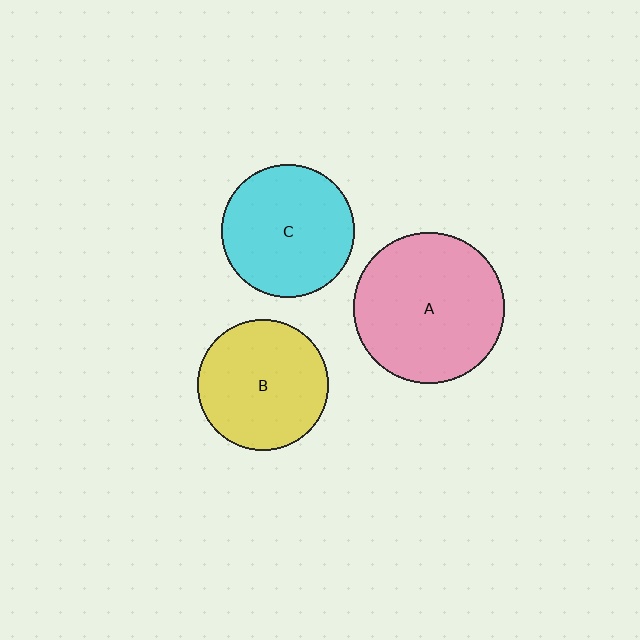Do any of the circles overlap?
No, none of the circles overlap.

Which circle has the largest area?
Circle A (pink).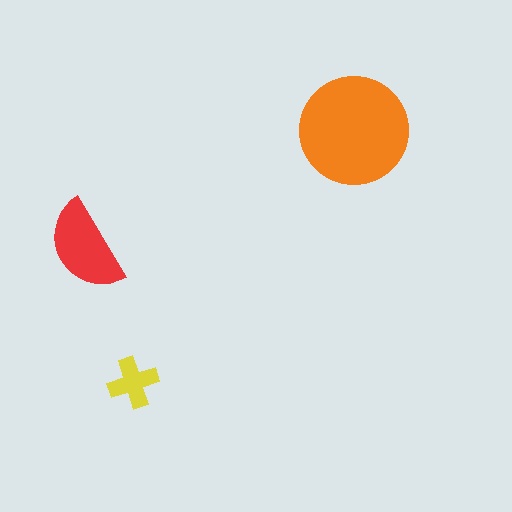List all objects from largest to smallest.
The orange circle, the red semicircle, the yellow cross.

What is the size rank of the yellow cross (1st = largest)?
3rd.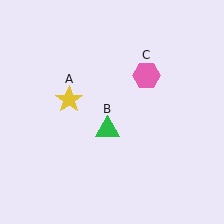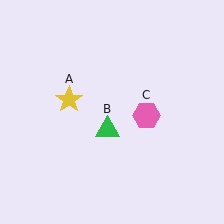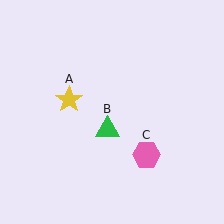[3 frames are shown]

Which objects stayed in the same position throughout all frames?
Yellow star (object A) and green triangle (object B) remained stationary.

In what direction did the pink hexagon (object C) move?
The pink hexagon (object C) moved down.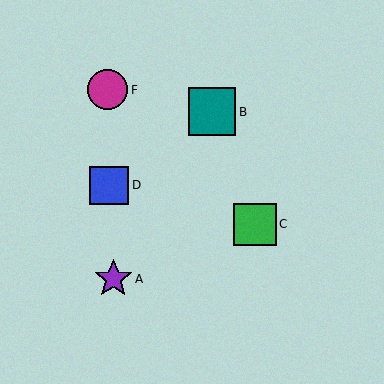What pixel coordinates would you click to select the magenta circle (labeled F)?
Click at (108, 90) to select the magenta circle F.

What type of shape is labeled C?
Shape C is a green square.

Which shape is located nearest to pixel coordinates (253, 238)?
The green square (labeled C) at (255, 224) is nearest to that location.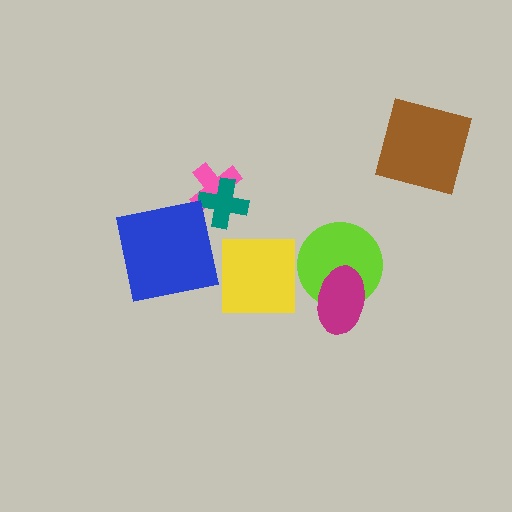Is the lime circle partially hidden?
Yes, it is partially covered by another shape.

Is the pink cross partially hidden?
Yes, it is partially covered by another shape.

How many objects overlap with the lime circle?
1 object overlaps with the lime circle.